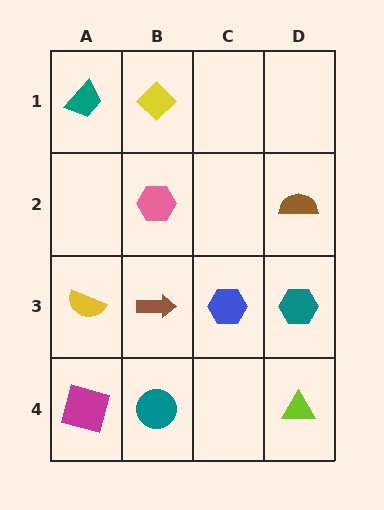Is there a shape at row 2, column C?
No, that cell is empty.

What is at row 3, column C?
A blue hexagon.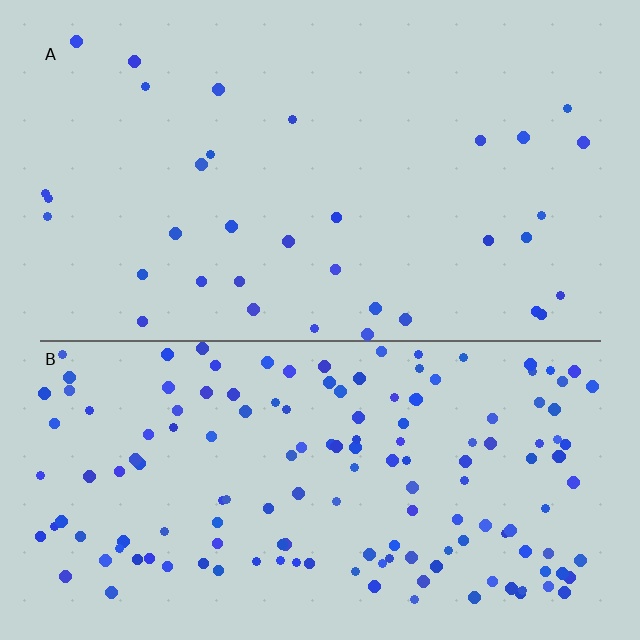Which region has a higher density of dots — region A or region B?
B (the bottom).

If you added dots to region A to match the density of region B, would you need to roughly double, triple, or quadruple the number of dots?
Approximately quadruple.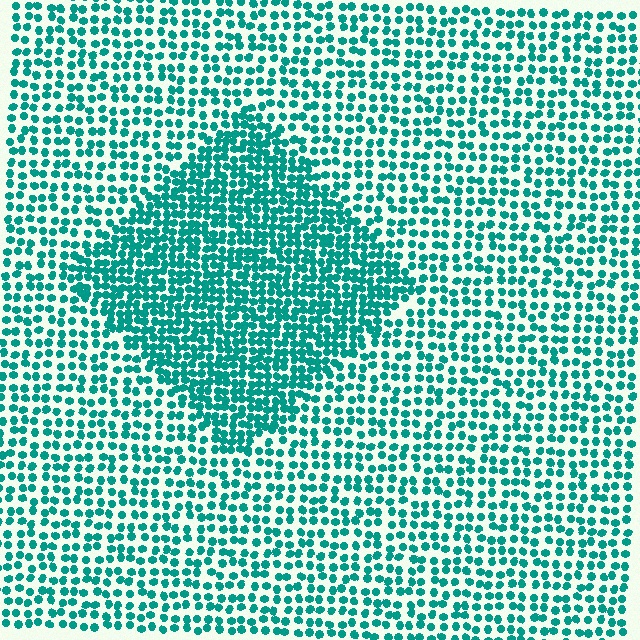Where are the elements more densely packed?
The elements are more densely packed inside the diamond boundary.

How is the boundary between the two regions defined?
The boundary is defined by a change in element density (approximately 1.8x ratio). All elements are the same color, size, and shape.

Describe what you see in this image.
The image contains small teal elements arranged at two different densities. A diamond-shaped region is visible where the elements are more densely packed than the surrounding area.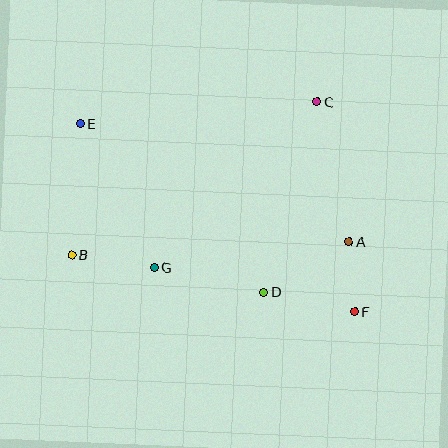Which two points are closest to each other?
Points A and F are closest to each other.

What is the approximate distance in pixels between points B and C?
The distance between B and C is approximately 289 pixels.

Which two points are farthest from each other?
Points E and F are farthest from each other.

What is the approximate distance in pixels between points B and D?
The distance between B and D is approximately 196 pixels.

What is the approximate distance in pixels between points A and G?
The distance between A and G is approximately 196 pixels.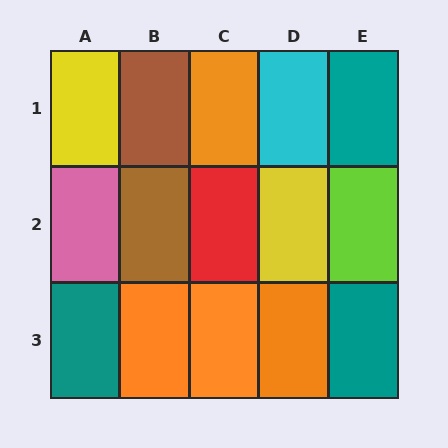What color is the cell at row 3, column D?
Orange.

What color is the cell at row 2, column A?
Pink.